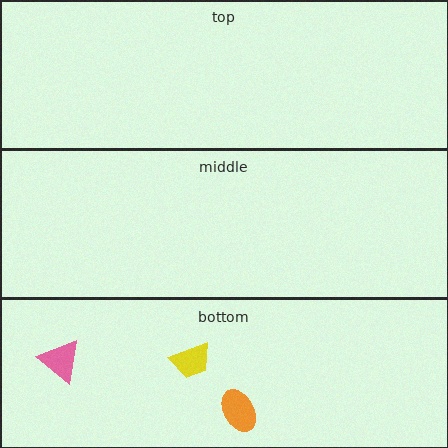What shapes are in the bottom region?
The pink triangle, the yellow trapezoid, the orange ellipse.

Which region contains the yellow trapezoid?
The bottom region.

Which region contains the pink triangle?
The bottom region.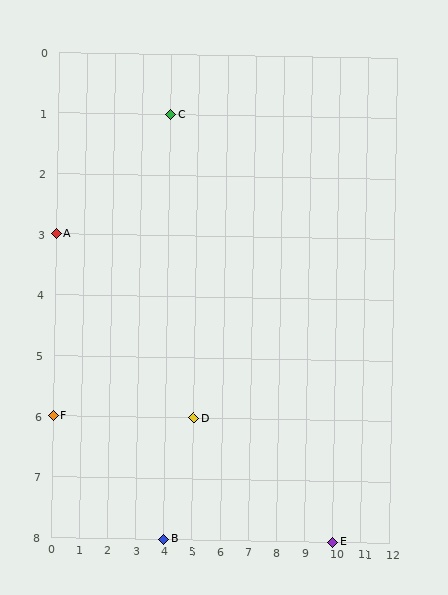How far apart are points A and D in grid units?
Points A and D are 5 columns and 3 rows apart (about 5.8 grid units diagonally).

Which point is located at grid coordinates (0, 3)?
Point A is at (0, 3).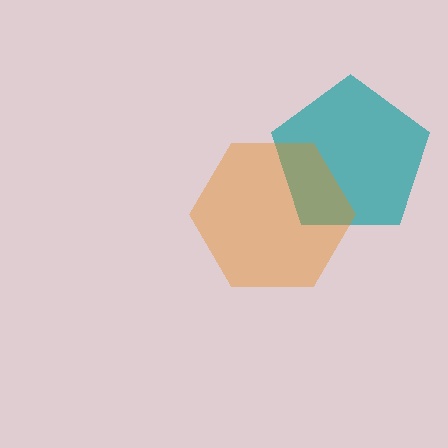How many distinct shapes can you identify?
There are 2 distinct shapes: a teal pentagon, an orange hexagon.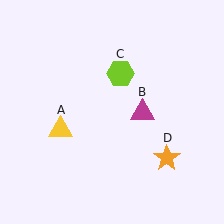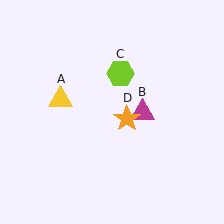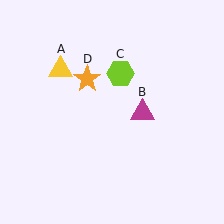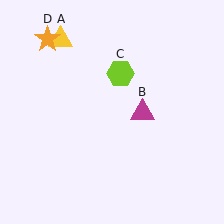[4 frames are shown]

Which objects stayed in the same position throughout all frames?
Magenta triangle (object B) and lime hexagon (object C) remained stationary.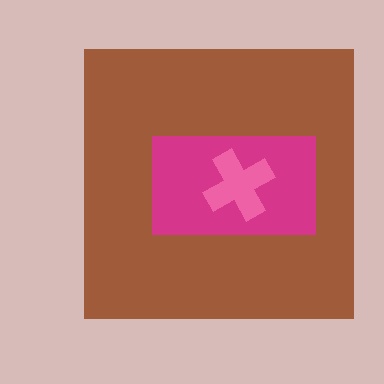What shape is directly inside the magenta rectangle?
The pink cross.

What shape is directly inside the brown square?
The magenta rectangle.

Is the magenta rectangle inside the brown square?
Yes.